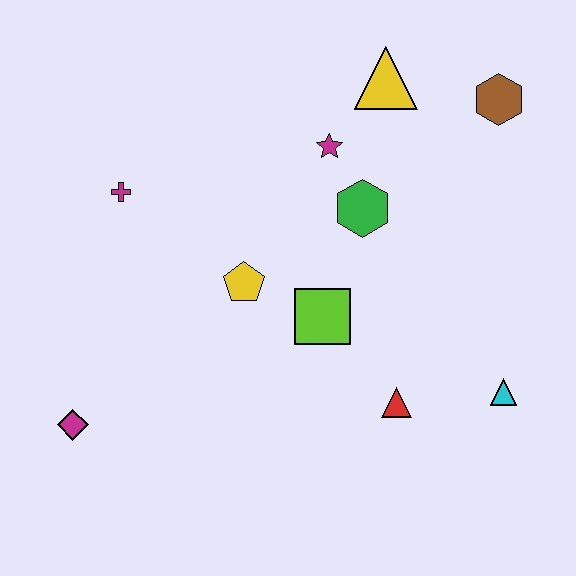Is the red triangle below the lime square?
Yes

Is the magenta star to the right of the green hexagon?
No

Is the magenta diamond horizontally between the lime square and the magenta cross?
No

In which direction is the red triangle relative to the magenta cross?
The red triangle is to the right of the magenta cross.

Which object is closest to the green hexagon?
The magenta star is closest to the green hexagon.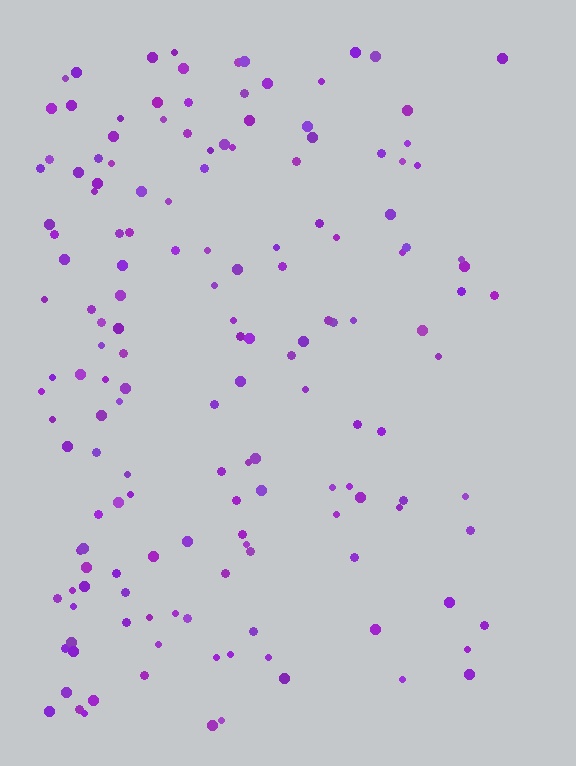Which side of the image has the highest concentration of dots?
The left.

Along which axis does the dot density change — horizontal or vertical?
Horizontal.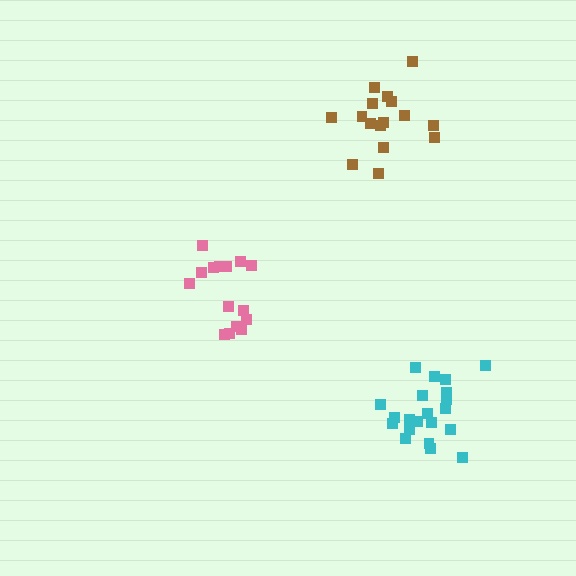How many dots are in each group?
Group 1: 21 dots, Group 2: 16 dots, Group 3: 15 dots (52 total).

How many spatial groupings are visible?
There are 3 spatial groupings.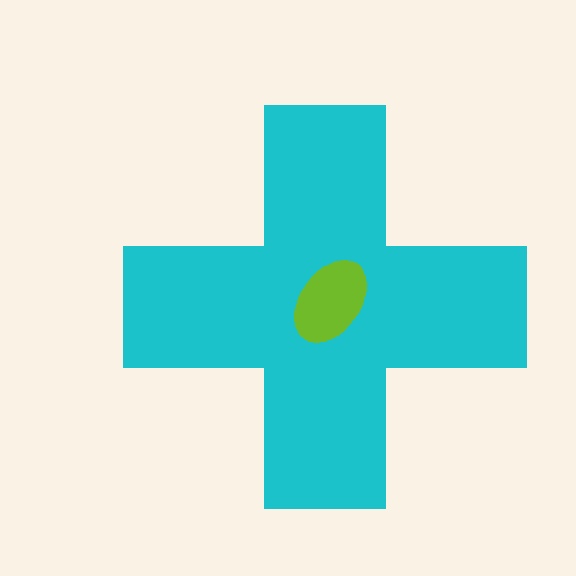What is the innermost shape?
The lime ellipse.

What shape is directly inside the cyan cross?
The lime ellipse.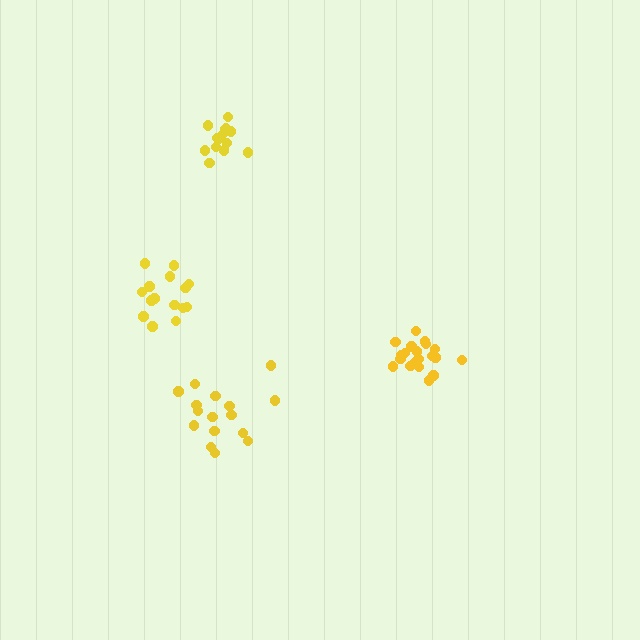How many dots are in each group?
Group 1: 16 dots, Group 2: 20 dots, Group 3: 14 dots, Group 4: 15 dots (65 total).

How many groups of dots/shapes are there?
There are 4 groups.